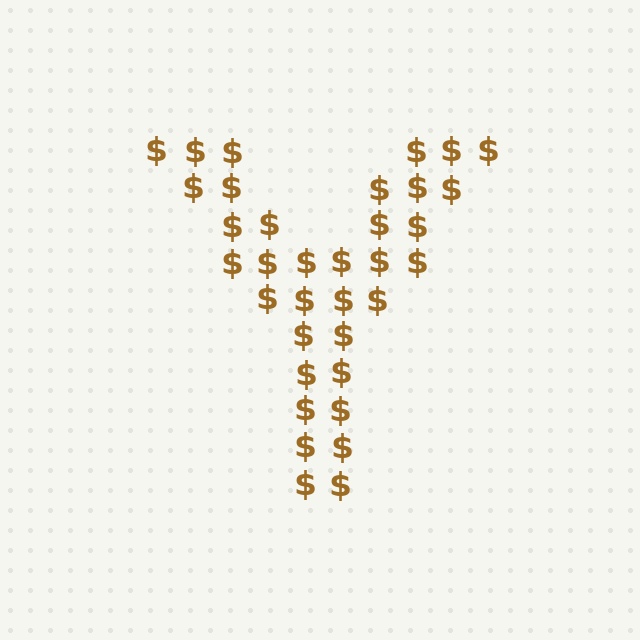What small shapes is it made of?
It is made of small dollar signs.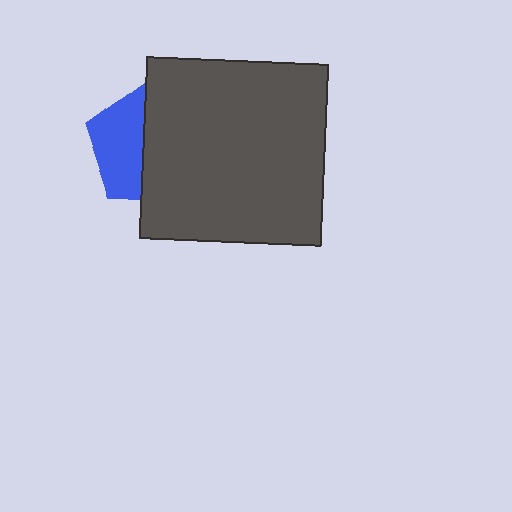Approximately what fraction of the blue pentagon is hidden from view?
Roughly 57% of the blue pentagon is hidden behind the dark gray square.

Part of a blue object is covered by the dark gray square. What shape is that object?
It is a pentagon.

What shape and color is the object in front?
The object in front is a dark gray square.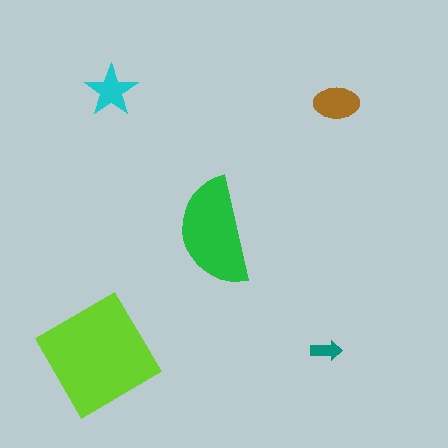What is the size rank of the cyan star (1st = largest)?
4th.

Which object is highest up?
The cyan star is topmost.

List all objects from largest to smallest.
The lime diamond, the green semicircle, the brown ellipse, the cyan star, the teal arrow.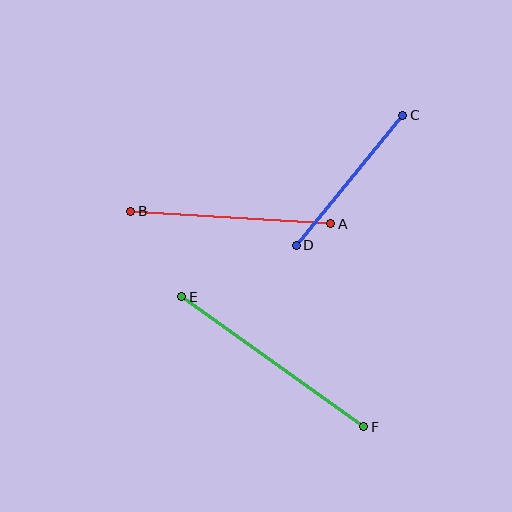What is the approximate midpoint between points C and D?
The midpoint is at approximately (349, 180) pixels.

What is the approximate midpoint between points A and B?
The midpoint is at approximately (231, 217) pixels.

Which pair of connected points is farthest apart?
Points E and F are farthest apart.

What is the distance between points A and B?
The distance is approximately 200 pixels.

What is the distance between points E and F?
The distance is approximately 224 pixels.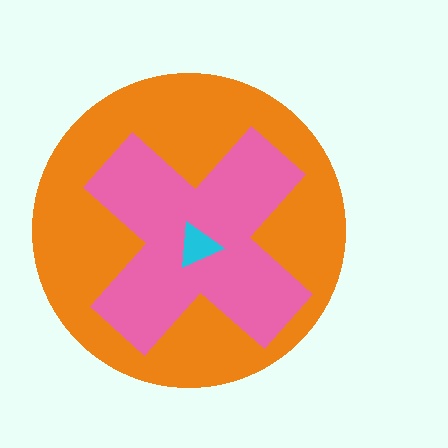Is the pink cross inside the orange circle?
Yes.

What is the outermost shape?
The orange circle.